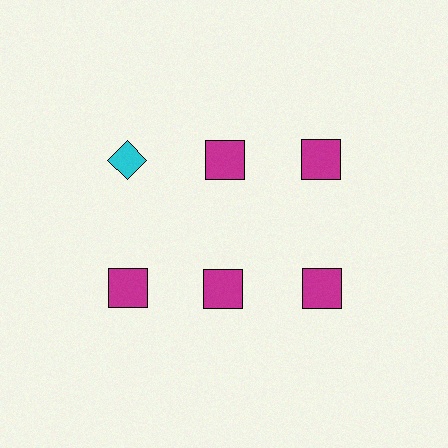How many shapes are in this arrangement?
There are 6 shapes arranged in a grid pattern.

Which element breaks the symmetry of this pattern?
The cyan diamond in the top row, leftmost column breaks the symmetry. All other shapes are magenta squares.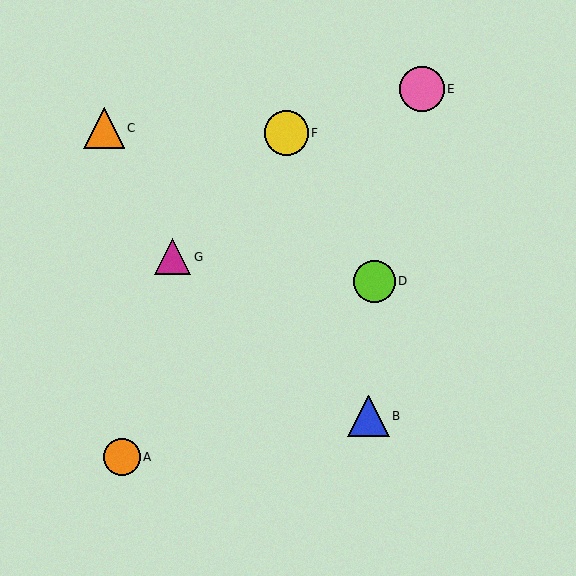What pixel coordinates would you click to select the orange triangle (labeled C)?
Click at (104, 128) to select the orange triangle C.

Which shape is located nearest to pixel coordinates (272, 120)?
The yellow circle (labeled F) at (286, 133) is nearest to that location.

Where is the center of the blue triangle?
The center of the blue triangle is at (368, 416).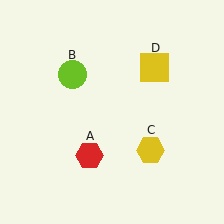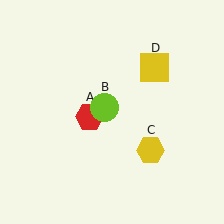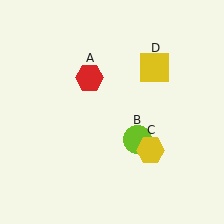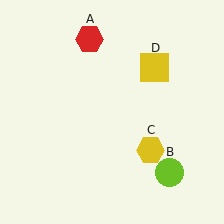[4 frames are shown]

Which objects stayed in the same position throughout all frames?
Yellow hexagon (object C) and yellow square (object D) remained stationary.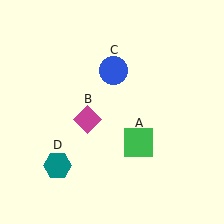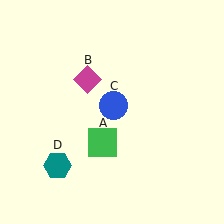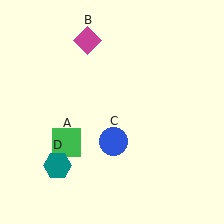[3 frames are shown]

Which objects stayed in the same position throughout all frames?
Teal hexagon (object D) remained stationary.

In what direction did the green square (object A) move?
The green square (object A) moved left.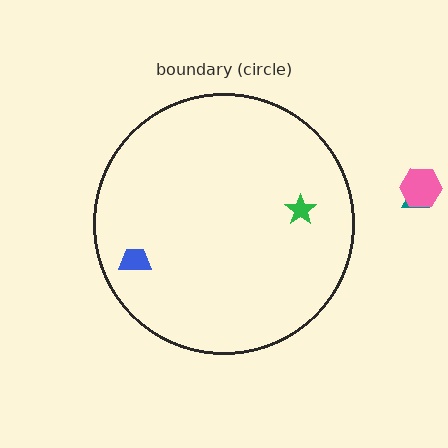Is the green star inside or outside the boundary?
Inside.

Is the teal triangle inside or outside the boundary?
Outside.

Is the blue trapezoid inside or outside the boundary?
Inside.